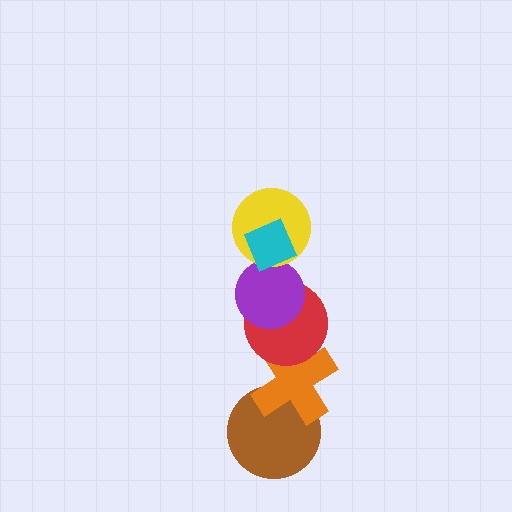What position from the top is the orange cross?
The orange cross is 5th from the top.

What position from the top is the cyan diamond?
The cyan diamond is 1st from the top.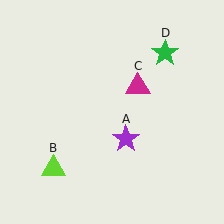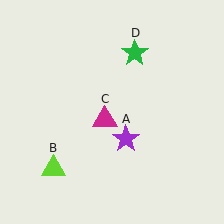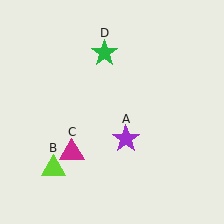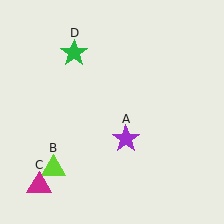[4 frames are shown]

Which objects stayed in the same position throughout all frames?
Purple star (object A) and lime triangle (object B) remained stationary.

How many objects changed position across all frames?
2 objects changed position: magenta triangle (object C), green star (object D).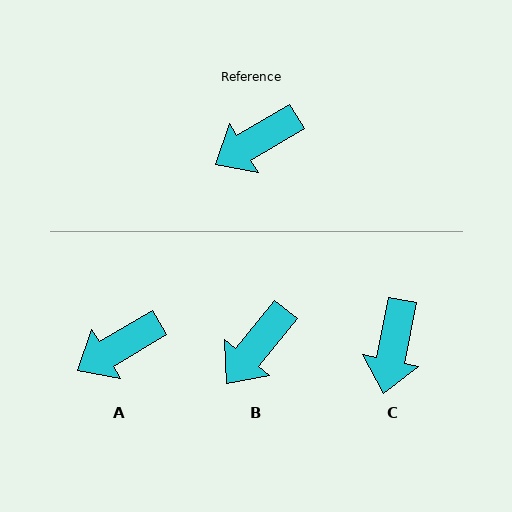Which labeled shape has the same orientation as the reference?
A.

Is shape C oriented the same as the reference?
No, it is off by about 48 degrees.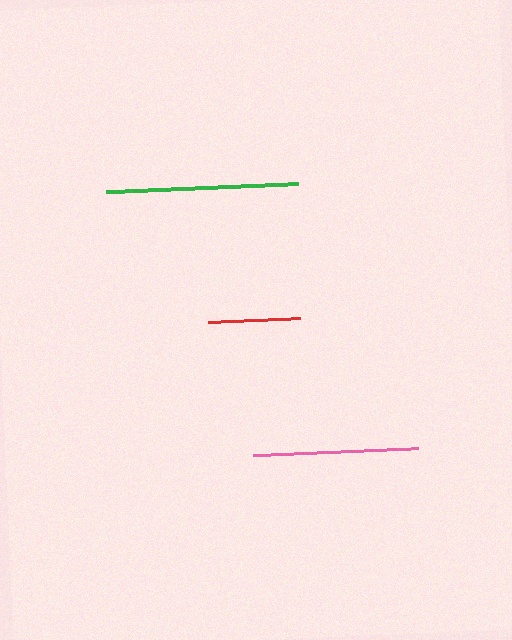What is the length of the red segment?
The red segment is approximately 92 pixels long.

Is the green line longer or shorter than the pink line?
The green line is longer than the pink line.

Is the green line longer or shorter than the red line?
The green line is longer than the red line.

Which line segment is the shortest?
The red line is the shortest at approximately 92 pixels.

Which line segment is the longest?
The green line is the longest at approximately 191 pixels.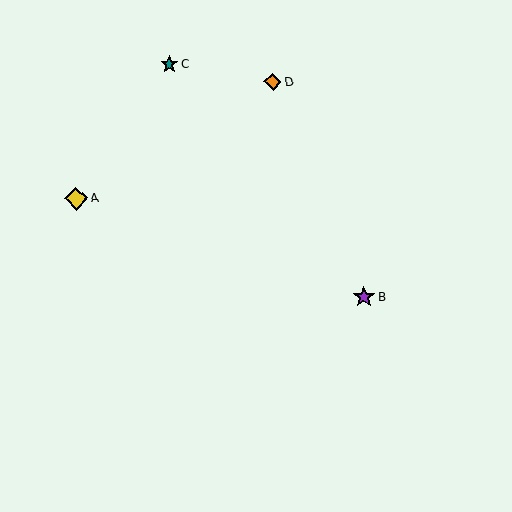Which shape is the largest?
The yellow diamond (labeled A) is the largest.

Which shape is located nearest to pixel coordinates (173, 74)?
The teal star (labeled C) at (170, 64) is nearest to that location.